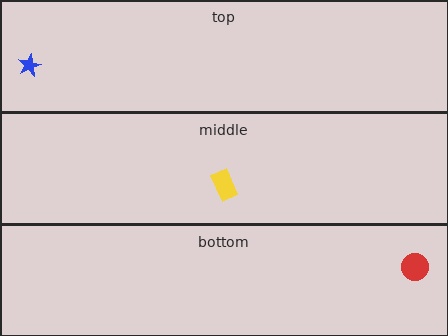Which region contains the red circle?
The bottom region.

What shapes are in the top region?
The blue star.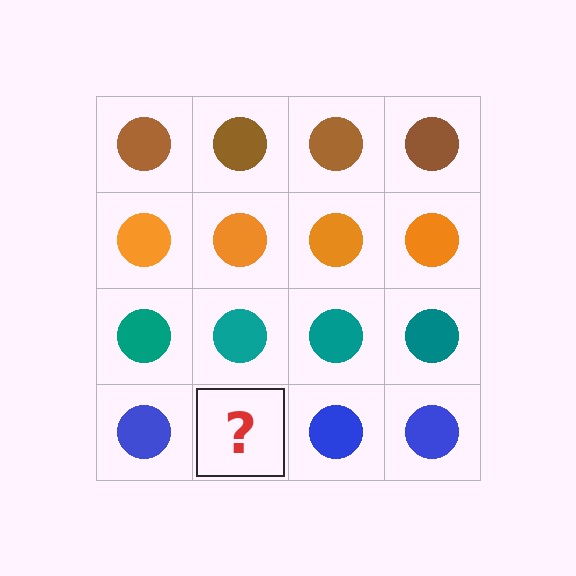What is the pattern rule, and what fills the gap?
The rule is that each row has a consistent color. The gap should be filled with a blue circle.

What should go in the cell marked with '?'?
The missing cell should contain a blue circle.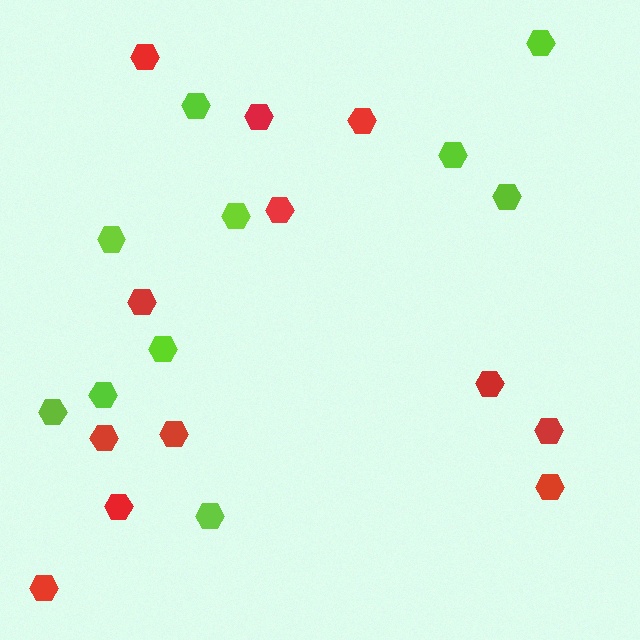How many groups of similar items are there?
There are 2 groups: one group of lime hexagons (10) and one group of red hexagons (12).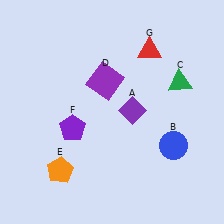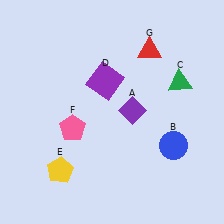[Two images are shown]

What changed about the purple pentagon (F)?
In Image 1, F is purple. In Image 2, it changed to pink.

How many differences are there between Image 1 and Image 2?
There are 2 differences between the two images.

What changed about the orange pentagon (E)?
In Image 1, E is orange. In Image 2, it changed to yellow.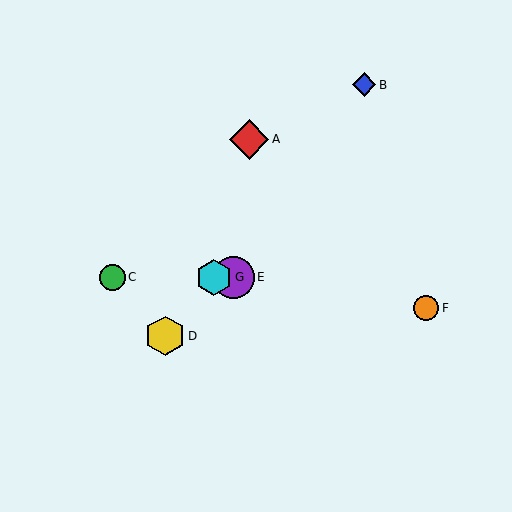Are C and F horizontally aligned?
No, C is at y≈277 and F is at y≈308.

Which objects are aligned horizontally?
Objects C, E, G are aligned horizontally.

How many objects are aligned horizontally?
3 objects (C, E, G) are aligned horizontally.